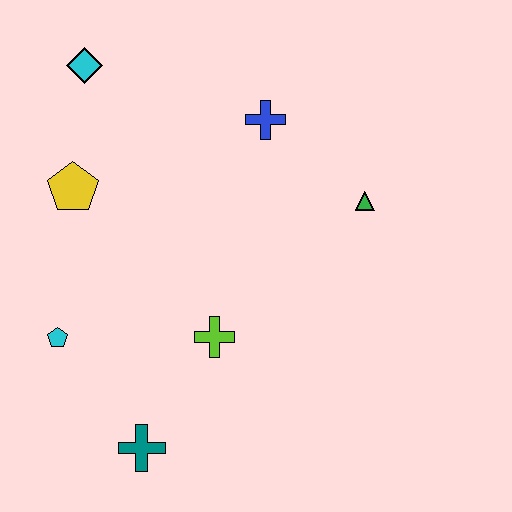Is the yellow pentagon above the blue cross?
No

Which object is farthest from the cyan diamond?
The teal cross is farthest from the cyan diamond.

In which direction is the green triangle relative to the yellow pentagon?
The green triangle is to the right of the yellow pentagon.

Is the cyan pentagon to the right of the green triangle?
No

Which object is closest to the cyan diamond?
The yellow pentagon is closest to the cyan diamond.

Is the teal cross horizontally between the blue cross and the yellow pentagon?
Yes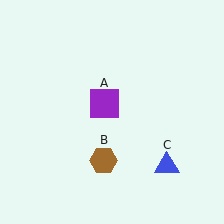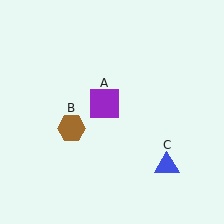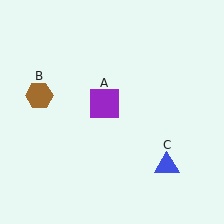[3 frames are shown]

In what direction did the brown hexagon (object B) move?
The brown hexagon (object B) moved up and to the left.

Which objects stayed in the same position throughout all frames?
Purple square (object A) and blue triangle (object C) remained stationary.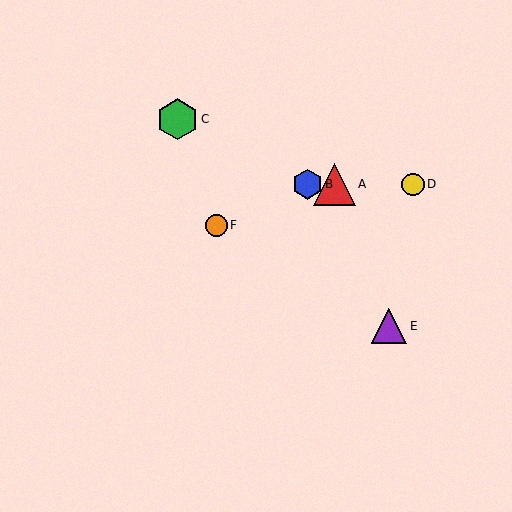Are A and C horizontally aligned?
No, A is at y≈184 and C is at y≈119.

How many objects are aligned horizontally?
3 objects (A, B, D) are aligned horizontally.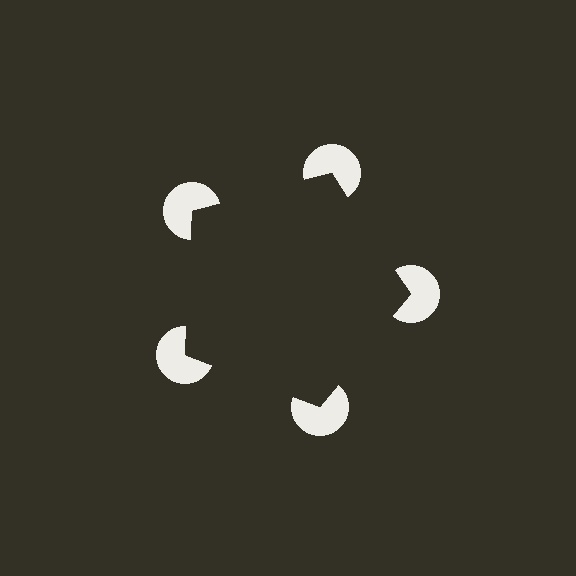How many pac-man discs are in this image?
There are 5 — one at each vertex of the illusory pentagon.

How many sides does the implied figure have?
5 sides.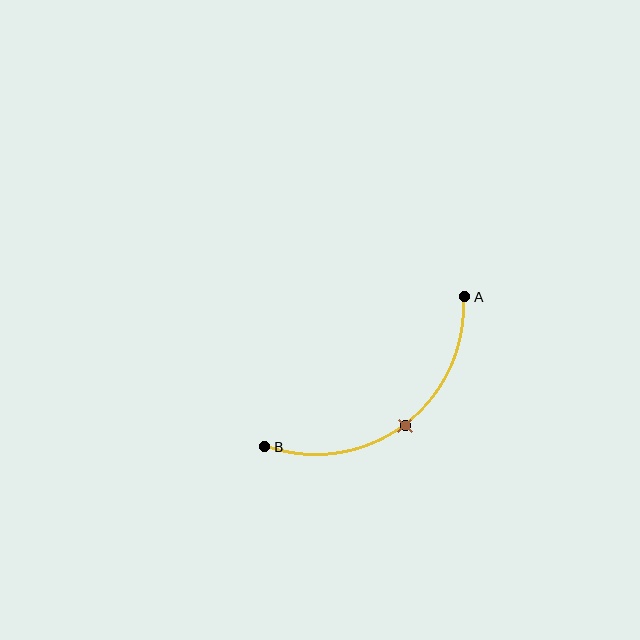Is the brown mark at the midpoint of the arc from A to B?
Yes. The brown mark lies on the arc at equal arc-length from both A and B — it is the arc midpoint.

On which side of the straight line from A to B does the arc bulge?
The arc bulges below and to the right of the straight line connecting A and B.